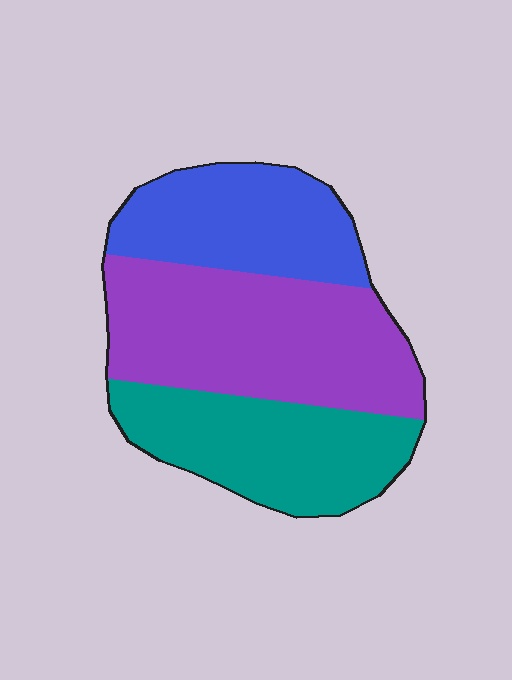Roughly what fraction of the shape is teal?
Teal covers 30% of the shape.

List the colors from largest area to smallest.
From largest to smallest: purple, teal, blue.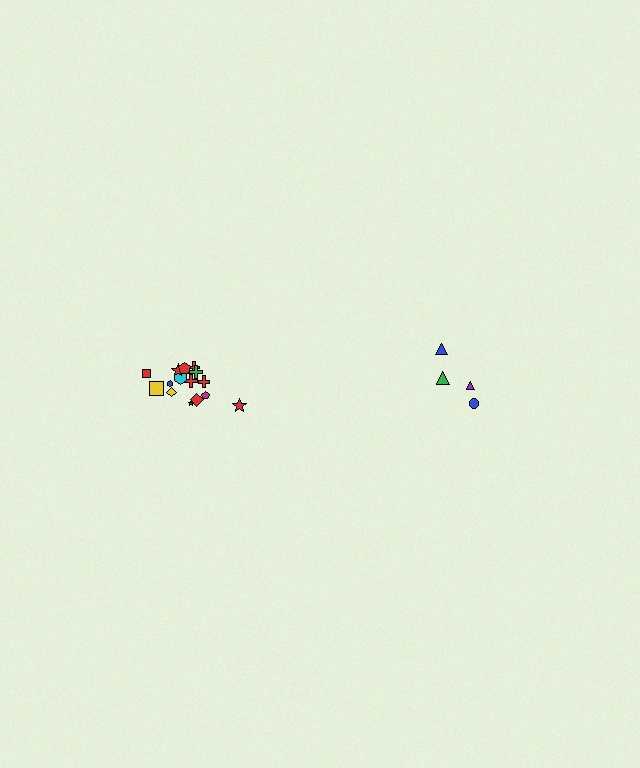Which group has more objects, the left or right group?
The left group.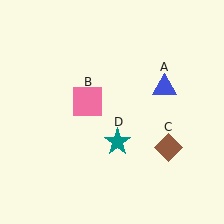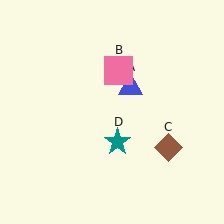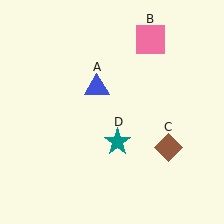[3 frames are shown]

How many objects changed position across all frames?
2 objects changed position: blue triangle (object A), pink square (object B).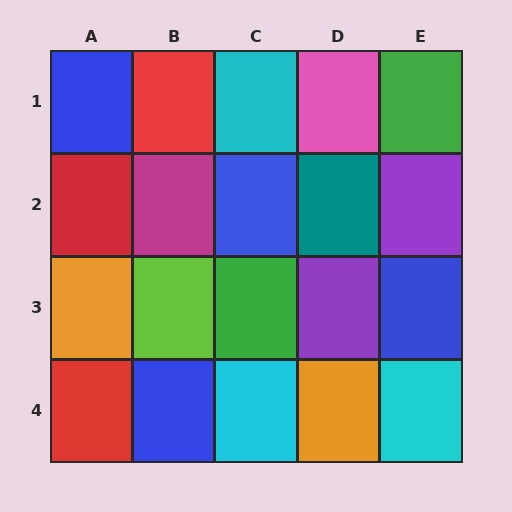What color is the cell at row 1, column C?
Cyan.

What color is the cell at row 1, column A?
Blue.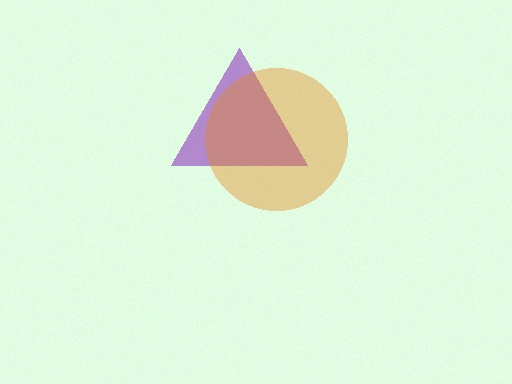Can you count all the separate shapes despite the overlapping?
Yes, there are 2 separate shapes.